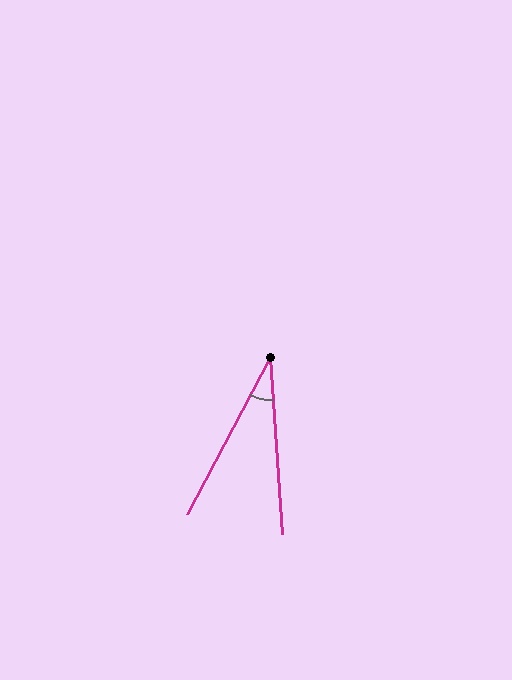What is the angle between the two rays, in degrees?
Approximately 32 degrees.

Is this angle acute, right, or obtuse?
It is acute.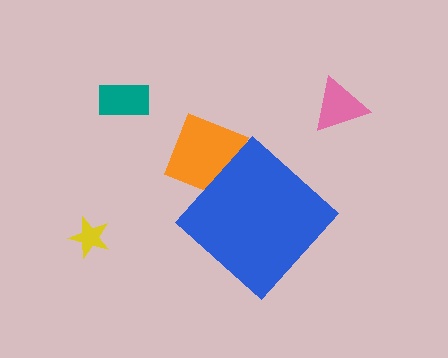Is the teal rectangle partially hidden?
No, the teal rectangle is fully visible.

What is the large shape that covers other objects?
A blue diamond.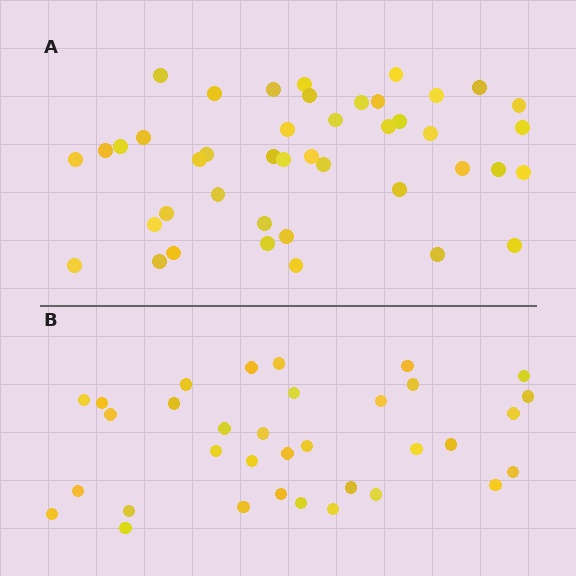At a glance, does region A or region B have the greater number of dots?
Region A (the top region) has more dots.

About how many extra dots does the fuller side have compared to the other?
Region A has roughly 8 or so more dots than region B.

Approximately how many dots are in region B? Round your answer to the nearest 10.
About 30 dots. (The exact count is 34, which rounds to 30.)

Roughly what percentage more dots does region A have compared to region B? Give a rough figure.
About 25% more.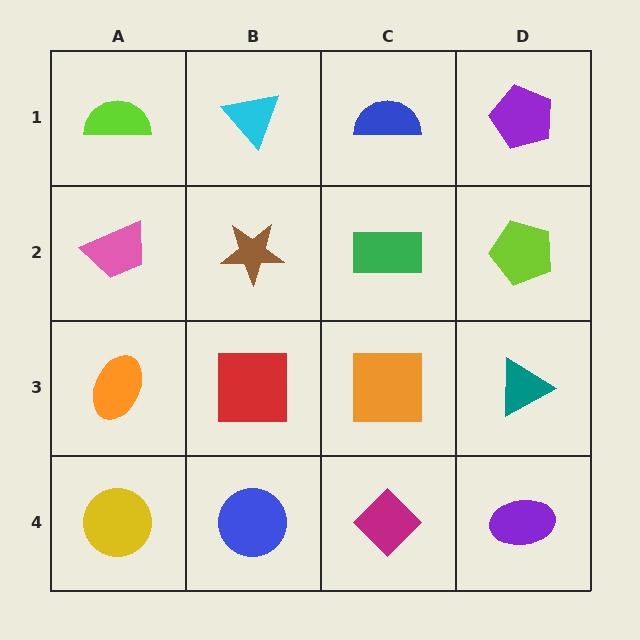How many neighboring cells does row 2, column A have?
3.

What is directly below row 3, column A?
A yellow circle.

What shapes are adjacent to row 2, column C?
A blue semicircle (row 1, column C), an orange square (row 3, column C), a brown star (row 2, column B), a lime pentagon (row 2, column D).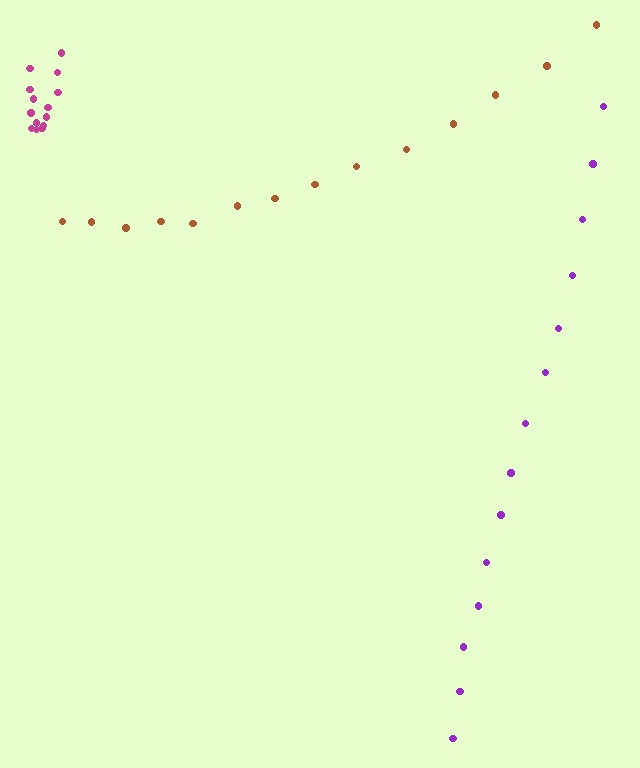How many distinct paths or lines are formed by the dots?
There are 3 distinct paths.